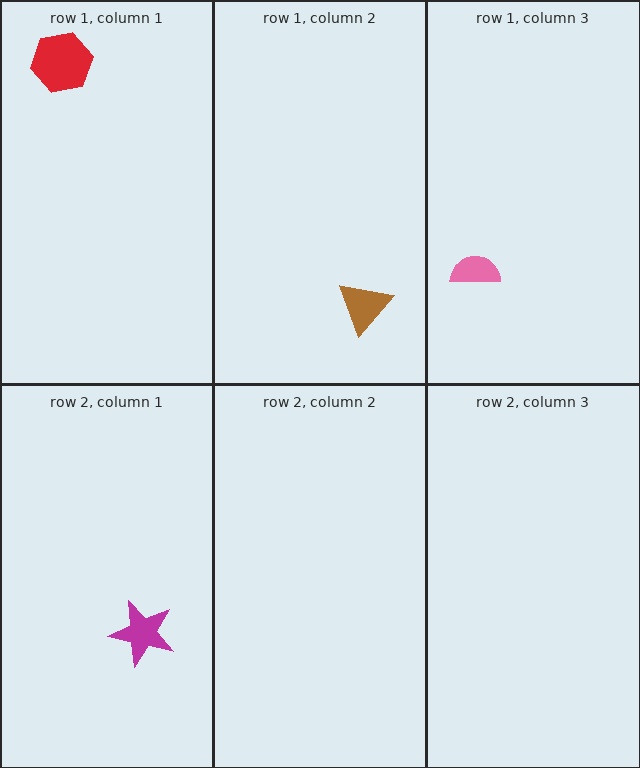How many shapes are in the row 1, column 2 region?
1.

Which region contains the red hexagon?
The row 1, column 1 region.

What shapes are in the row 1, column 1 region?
The red hexagon.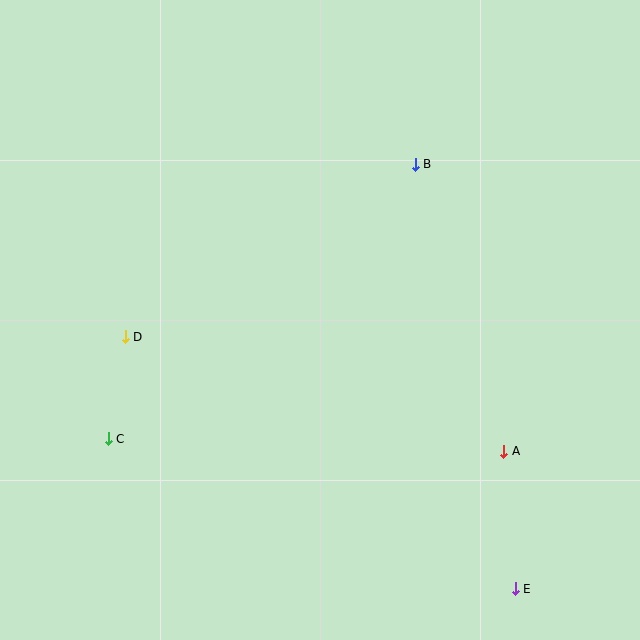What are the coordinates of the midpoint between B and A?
The midpoint between B and A is at (459, 308).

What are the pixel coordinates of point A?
Point A is at (504, 451).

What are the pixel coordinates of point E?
Point E is at (515, 589).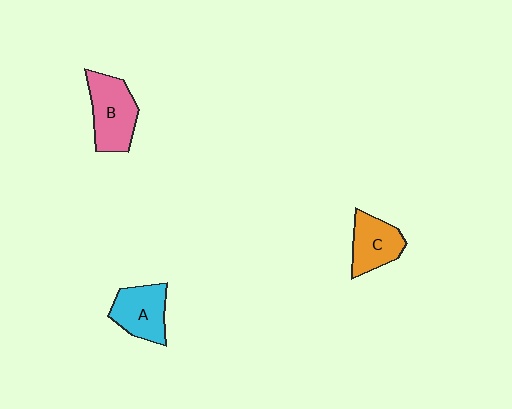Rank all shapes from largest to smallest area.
From largest to smallest: B (pink), A (cyan), C (orange).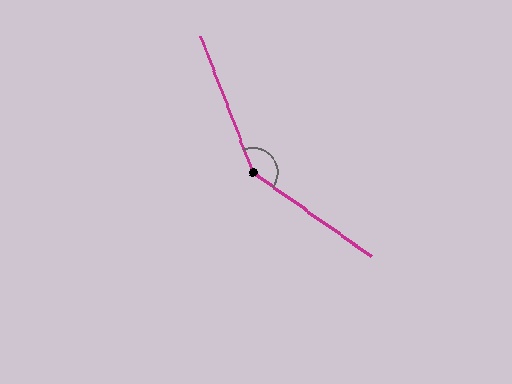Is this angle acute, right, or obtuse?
It is obtuse.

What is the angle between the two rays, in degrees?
Approximately 146 degrees.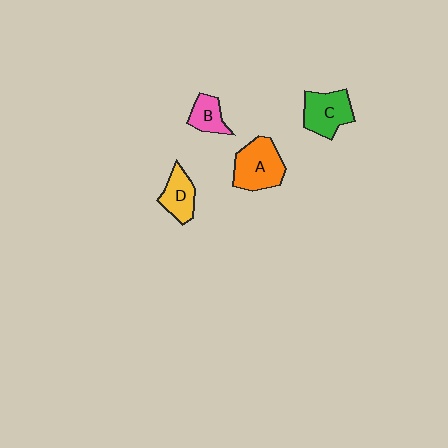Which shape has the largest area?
Shape A (orange).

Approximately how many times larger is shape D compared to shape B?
Approximately 1.3 times.